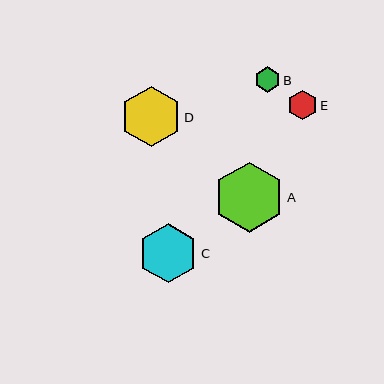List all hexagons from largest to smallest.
From largest to smallest: A, D, C, E, B.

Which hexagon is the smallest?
Hexagon B is the smallest with a size of approximately 25 pixels.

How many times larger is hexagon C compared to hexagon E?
Hexagon C is approximately 2.0 times the size of hexagon E.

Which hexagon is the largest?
Hexagon A is the largest with a size of approximately 70 pixels.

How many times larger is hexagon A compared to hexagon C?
Hexagon A is approximately 1.2 times the size of hexagon C.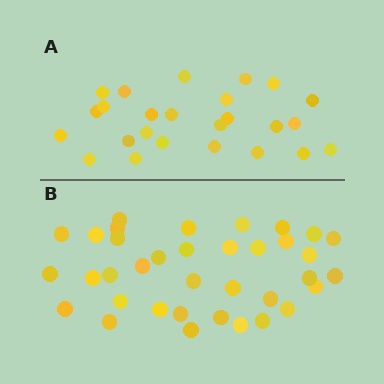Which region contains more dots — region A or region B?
Region B (the bottom region) has more dots.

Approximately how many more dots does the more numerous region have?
Region B has roughly 12 or so more dots than region A.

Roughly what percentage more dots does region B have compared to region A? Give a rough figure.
About 45% more.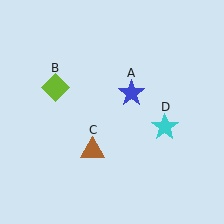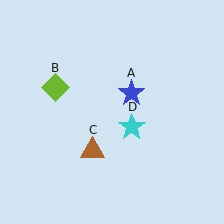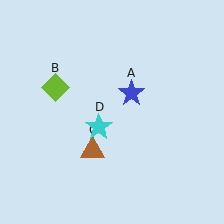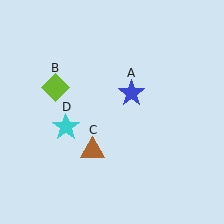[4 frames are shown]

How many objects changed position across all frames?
1 object changed position: cyan star (object D).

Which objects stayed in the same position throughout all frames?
Blue star (object A) and lime diamond (object B) and brown triangle (object C) remained stationary.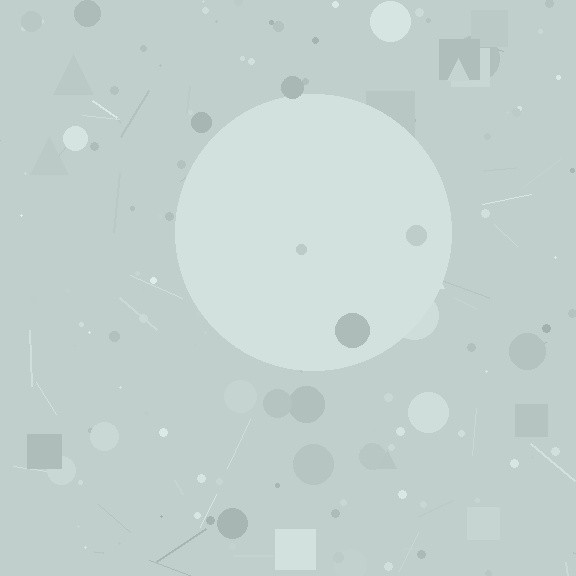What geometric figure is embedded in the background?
A circle is embedded in the background.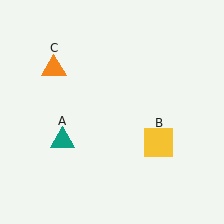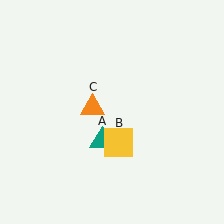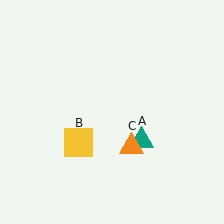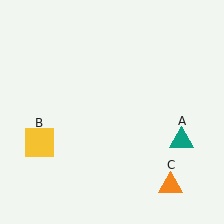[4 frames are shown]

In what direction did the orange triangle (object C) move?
The orange triangle (object C) moved down and to the right.